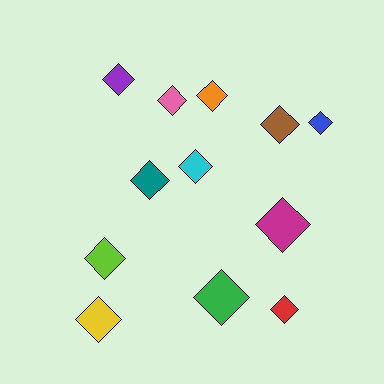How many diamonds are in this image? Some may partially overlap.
There are 12 diamonds.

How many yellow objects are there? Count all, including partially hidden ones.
There is 1 yellow object.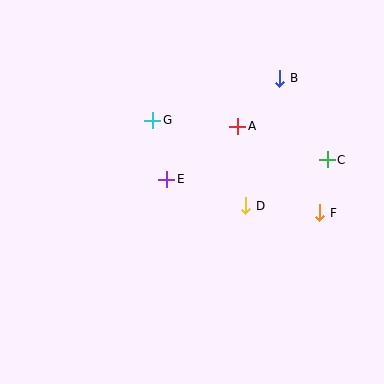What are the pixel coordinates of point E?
Point E is at (167, 179).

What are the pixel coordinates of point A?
Point A is at (238, 126).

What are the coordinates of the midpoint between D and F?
The midpoint between D and F is at (283, 209).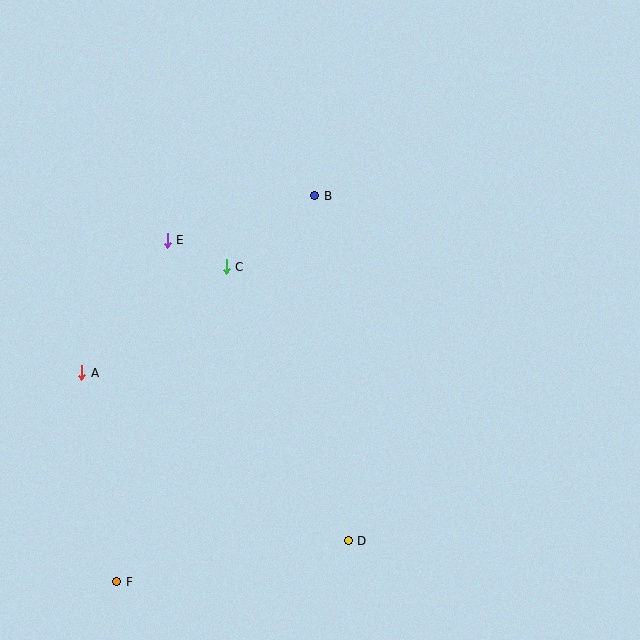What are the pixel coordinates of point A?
Point A is at (82, 373).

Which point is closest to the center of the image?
Point C at (226, 267) is closest to the center.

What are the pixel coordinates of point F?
Point F is at (117, 582).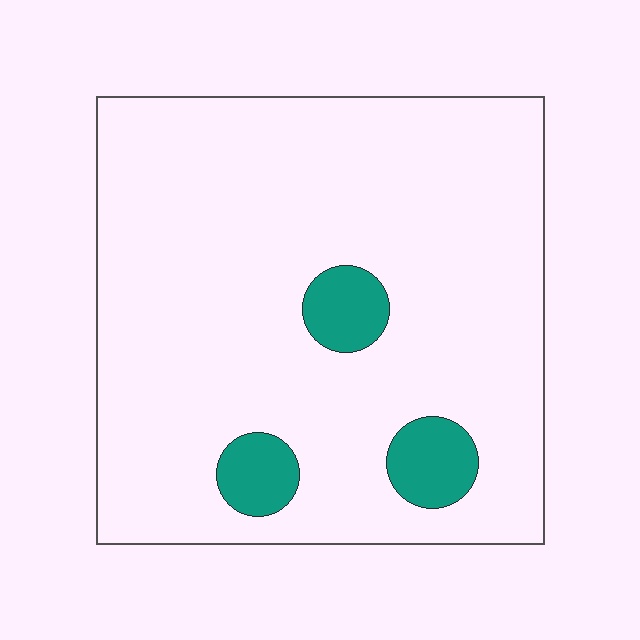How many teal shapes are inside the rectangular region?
3.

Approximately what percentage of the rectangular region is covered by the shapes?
Approximately 10%.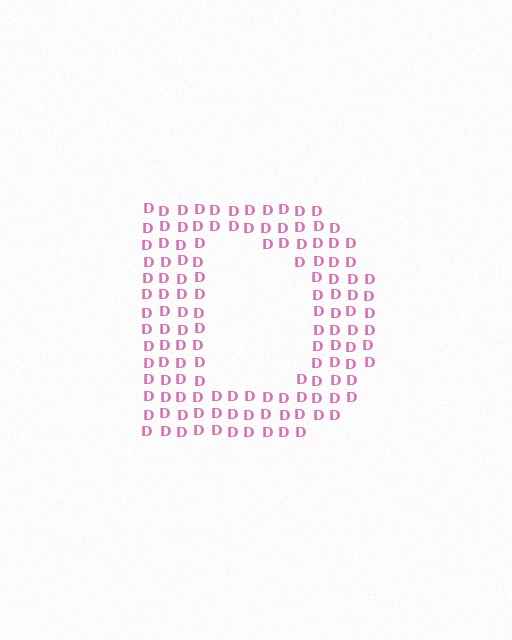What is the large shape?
The large shape is the letter D.